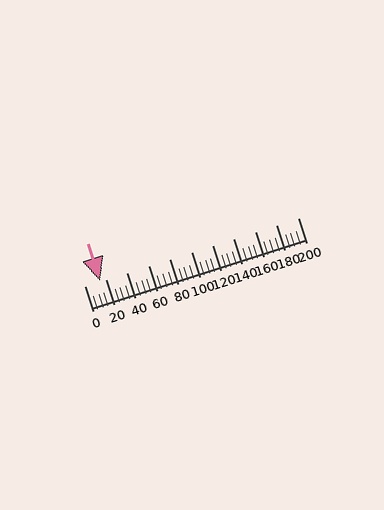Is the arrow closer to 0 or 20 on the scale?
The arrow is closer to 20.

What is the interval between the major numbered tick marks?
The major tick marks are spaced 20 units apart.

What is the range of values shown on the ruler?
The ruler shows values from 0 to 200.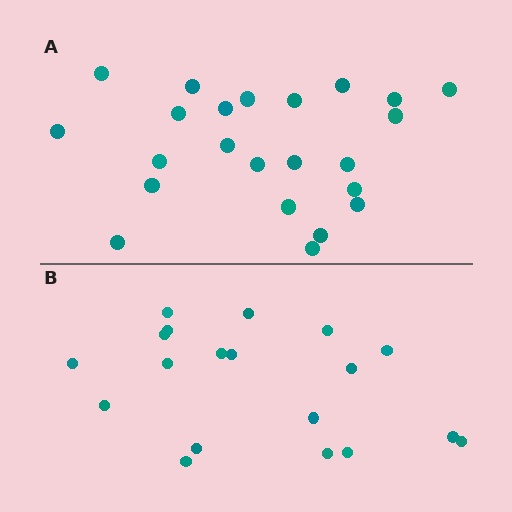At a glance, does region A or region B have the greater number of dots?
Region A (the top region) has more dots.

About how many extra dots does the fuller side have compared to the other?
Region A has about 4 more dots than region B.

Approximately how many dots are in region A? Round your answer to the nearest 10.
About 20 dots. (The exact count is 23, which rounds to 20.)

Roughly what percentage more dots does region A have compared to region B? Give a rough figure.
About 20% more.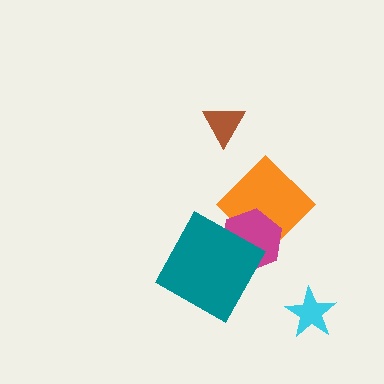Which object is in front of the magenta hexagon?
The teal square is in front of the magenta hexagon.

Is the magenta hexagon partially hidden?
Yes, it is partially covered by another shape.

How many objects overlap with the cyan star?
0 objects overlap with the cyan star.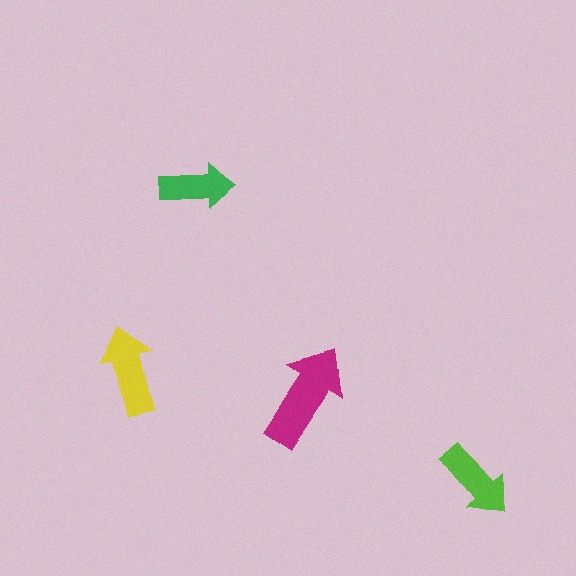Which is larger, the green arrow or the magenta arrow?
The magenta one.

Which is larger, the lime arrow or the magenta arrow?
The magenta one.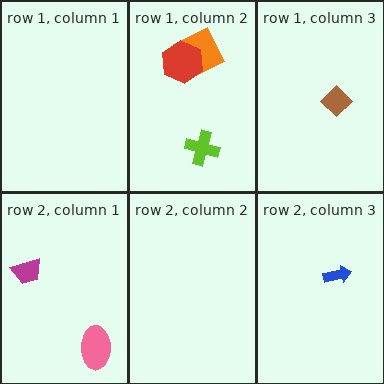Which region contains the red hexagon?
The row 1, column 2 region.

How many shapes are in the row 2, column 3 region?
1.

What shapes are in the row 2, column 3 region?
The blue arrow.